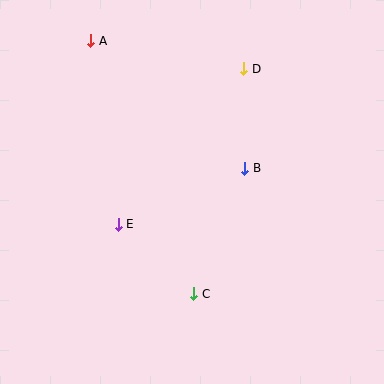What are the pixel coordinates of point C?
Point C is at (194, 294).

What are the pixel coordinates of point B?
Point B is at (245, 168).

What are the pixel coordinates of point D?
Point D is at (244, 69).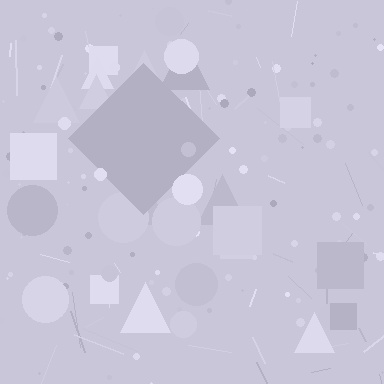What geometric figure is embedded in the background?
A diamond is embedded in the background.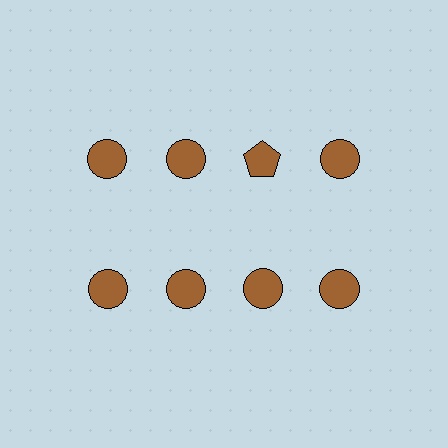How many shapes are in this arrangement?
There are 8 shapes arranged in a grid pattern.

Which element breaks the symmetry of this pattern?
The brown pentagon in the top row, center column breaks the symmetry. All other shapes are brown circles.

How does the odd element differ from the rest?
It has a different shape: pentagon instead of circle.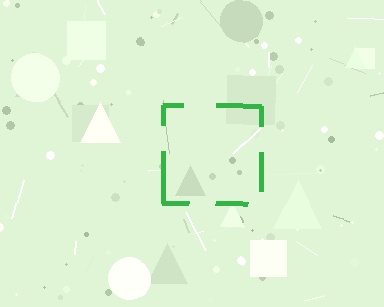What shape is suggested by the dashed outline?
The dashed outline suggests a square.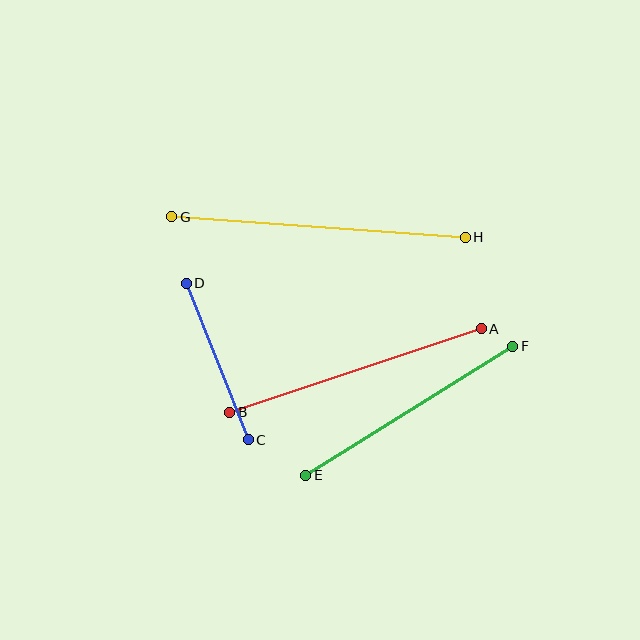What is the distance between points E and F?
The distance is approximately 244 pixels.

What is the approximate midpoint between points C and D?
The midpoint is at approximately (217, 361) pixels.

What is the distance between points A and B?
The distance is approximately 265 pixels.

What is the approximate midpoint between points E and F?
The midpoint is at approximately (409, 411) pixels.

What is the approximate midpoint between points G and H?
The midpoint is at approximately (319, 227) pixels.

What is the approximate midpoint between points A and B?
The midpoint is at approximately (355, 370) pixels.